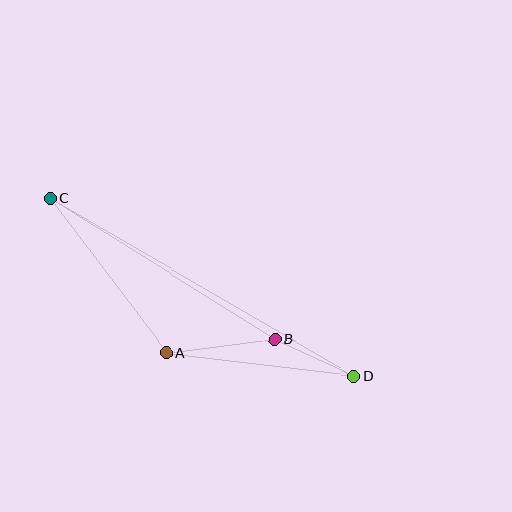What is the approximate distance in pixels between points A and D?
The distance between A and D is approximately 189 pixels.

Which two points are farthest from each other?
Points C and D are farthest from each other.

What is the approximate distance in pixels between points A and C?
The distance between A and C is approximately 193 pixels.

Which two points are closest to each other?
Points B and D are closest to each other.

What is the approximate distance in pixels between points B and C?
The distance between B and C is approximately 265 pixels.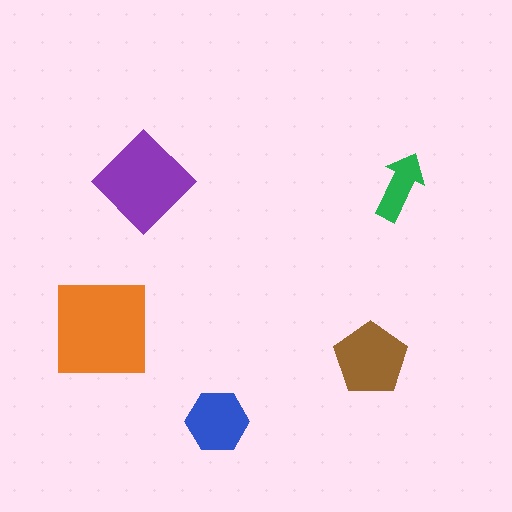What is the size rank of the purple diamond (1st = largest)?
2nd.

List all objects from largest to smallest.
The orange square, the purple diamond, the brown pentagon, the blue hexagon, the green arrow.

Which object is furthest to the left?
The orange square is leftmost.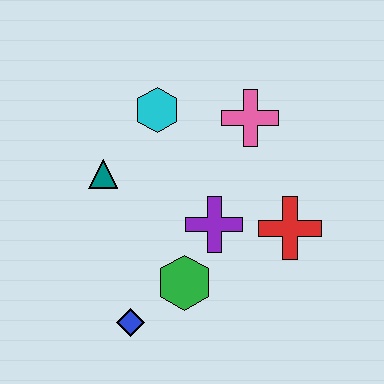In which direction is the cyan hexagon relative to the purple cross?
The cyan hexagon is above the purple cross.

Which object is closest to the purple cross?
The green hexagon is closest to the purple cross.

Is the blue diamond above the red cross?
No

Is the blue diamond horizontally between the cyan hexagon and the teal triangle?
Yes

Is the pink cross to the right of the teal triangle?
Yes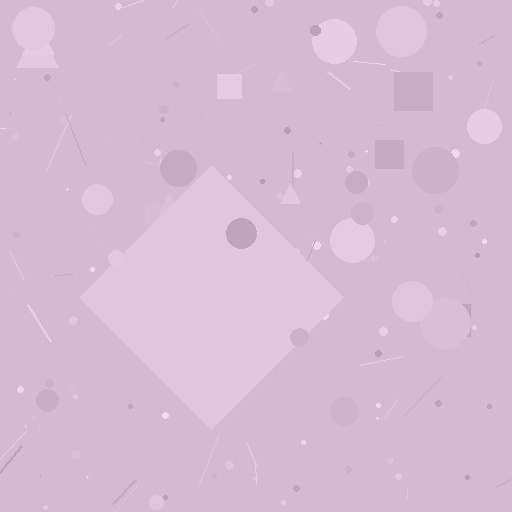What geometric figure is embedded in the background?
A diamond is embedded in the background.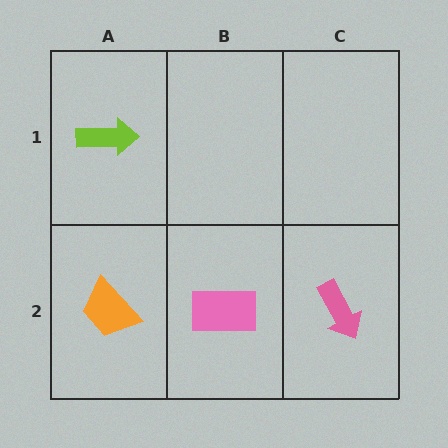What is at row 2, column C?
A pink arrow.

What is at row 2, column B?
A pink rectangle.